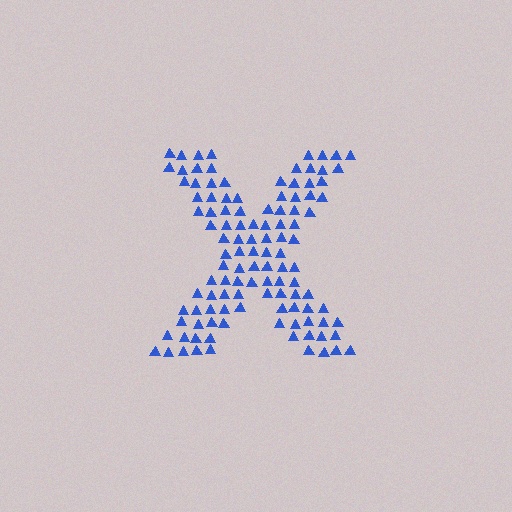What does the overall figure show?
The overall figure shows the letter X.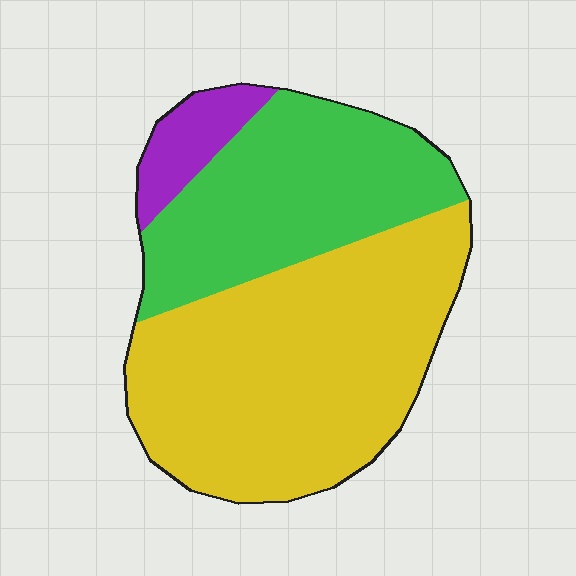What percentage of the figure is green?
Green takes up about one third (1/3) of the figure.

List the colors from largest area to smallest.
From largest to smallest: yellow, green, purple.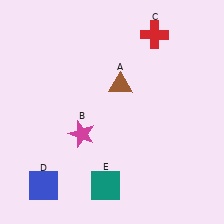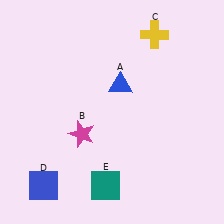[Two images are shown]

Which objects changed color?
A changed from brown to blue. C changed from red to yellow.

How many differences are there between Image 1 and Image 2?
There are 2 differences between the two images.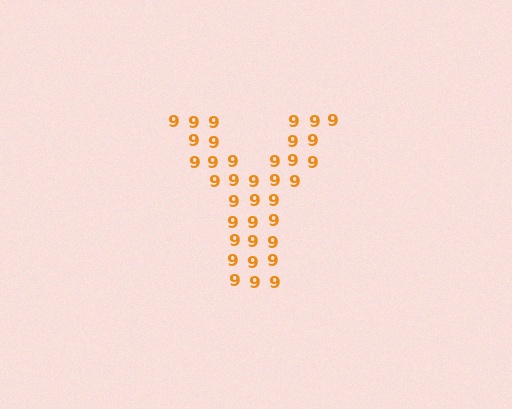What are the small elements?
The small elements are digit 9's.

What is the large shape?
The large shape is the letter Y.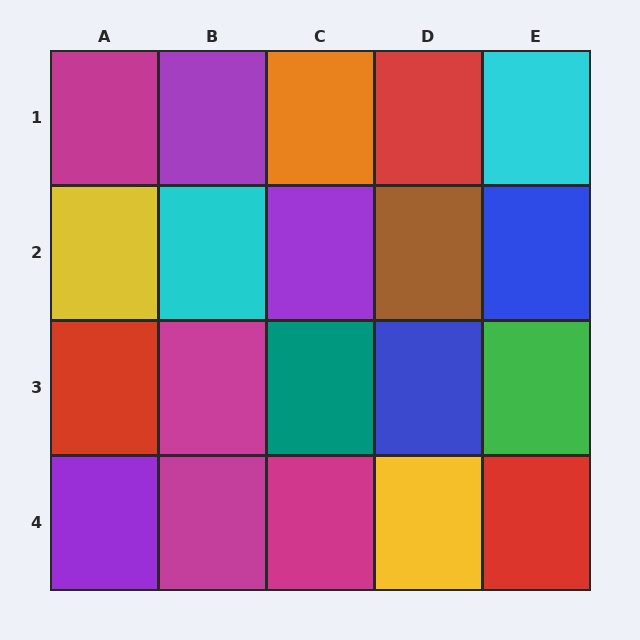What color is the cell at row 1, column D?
Red.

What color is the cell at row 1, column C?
Orange.